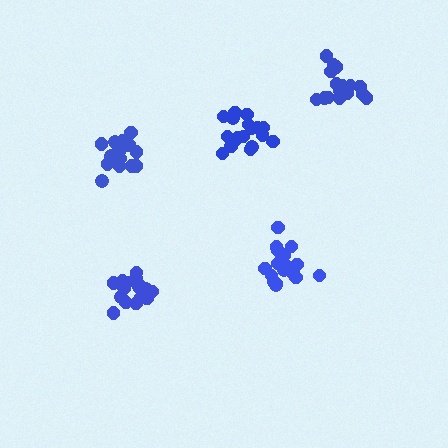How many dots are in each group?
Group 1: 18 dots, Group 2: 17 dots, Group 3: 18 dots, Group 4: 17 dots, Group 5: 16 dots (86 total).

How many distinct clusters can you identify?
There are 5 distinct clusters.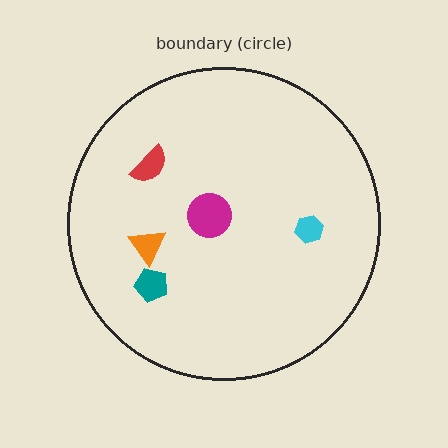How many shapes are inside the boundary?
5 inside, 0 outside.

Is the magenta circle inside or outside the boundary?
Inside.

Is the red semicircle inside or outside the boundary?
Inside.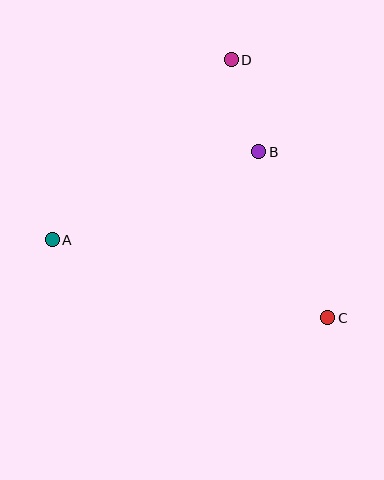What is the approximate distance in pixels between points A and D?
The distance between A and D is approximately 254 pixels.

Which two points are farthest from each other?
Points A and C are farthest from each other.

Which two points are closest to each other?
Points B and D are closest to each other.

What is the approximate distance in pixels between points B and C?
The distance between B and C is approximately 180 pixels.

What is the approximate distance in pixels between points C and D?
The distance between C and D is approximately 276 pixels.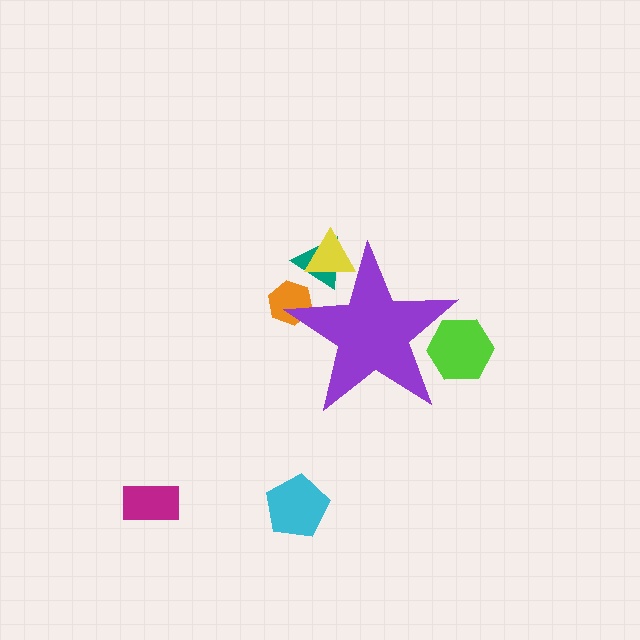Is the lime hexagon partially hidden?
Yes, the lime hexagon is partially hidden behind the purple star.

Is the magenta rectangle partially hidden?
No, the magenta rectangle is fully visible.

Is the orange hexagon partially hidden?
Yes, the orange hexagon is partially hidden behind the purple star.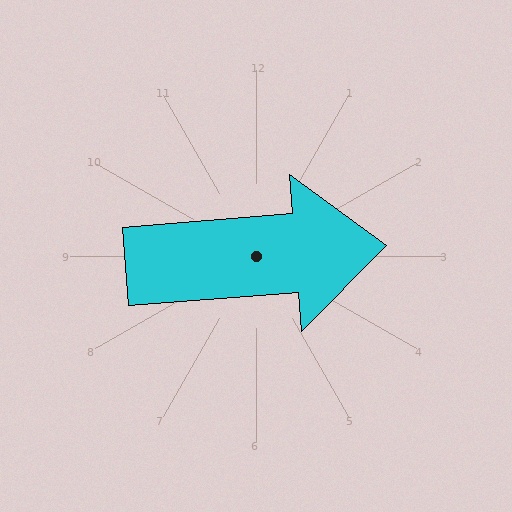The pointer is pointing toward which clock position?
Roughly 3 o'clock.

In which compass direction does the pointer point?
East.